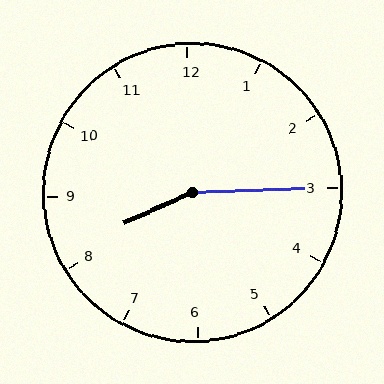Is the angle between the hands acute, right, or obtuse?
It is obtuse.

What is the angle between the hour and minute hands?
Approximately 158 degrees.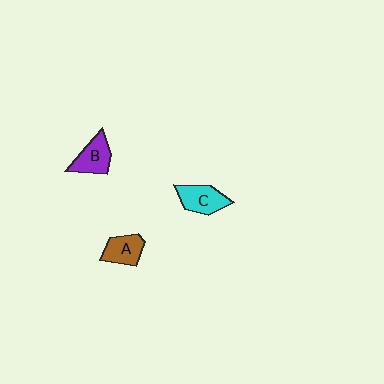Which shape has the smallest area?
Shape A (brown).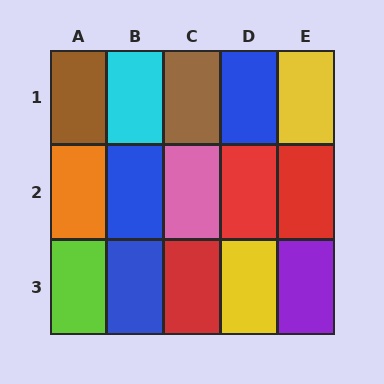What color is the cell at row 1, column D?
Blue.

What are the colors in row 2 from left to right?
Orange, blue, pink, red, red.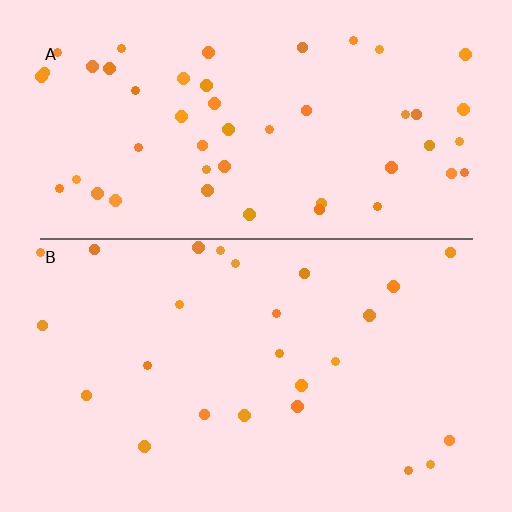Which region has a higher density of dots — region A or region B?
A (the top).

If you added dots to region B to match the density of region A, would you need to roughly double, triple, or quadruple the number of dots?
Approximately double.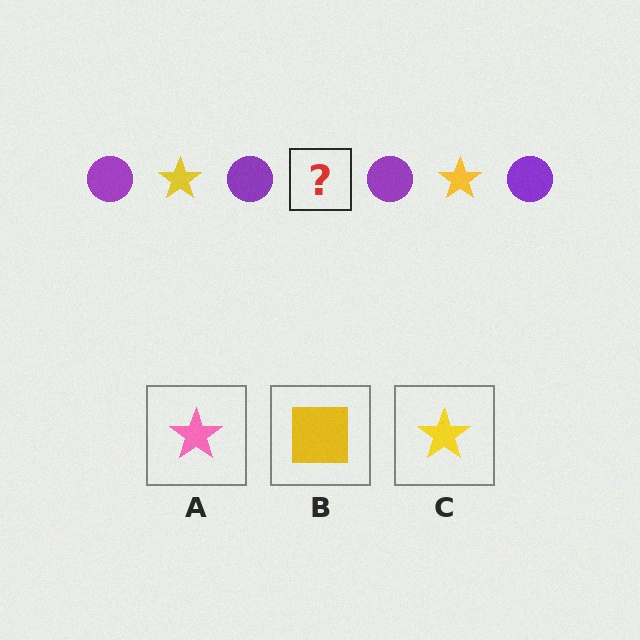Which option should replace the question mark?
Option C.